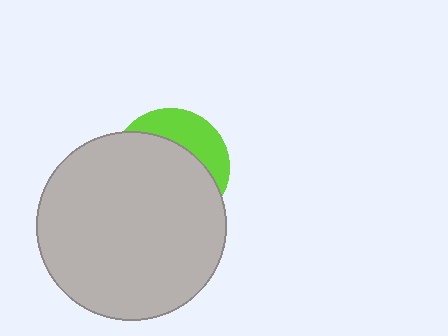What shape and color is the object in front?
The object in front is a light gray circle.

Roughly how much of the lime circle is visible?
A small part of it is visible (roughly 31%).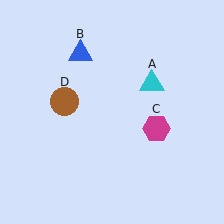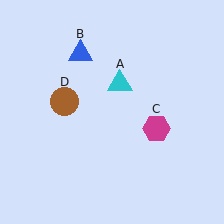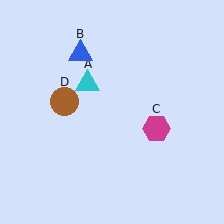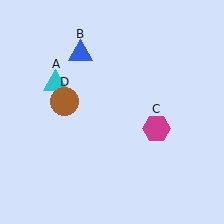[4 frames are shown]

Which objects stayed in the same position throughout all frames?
Blue triangle (object B) and magenta hexagon (object C) and brown circle (object D) remained stationary.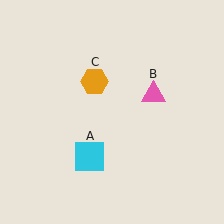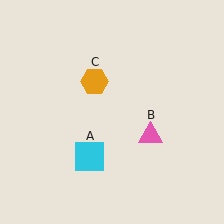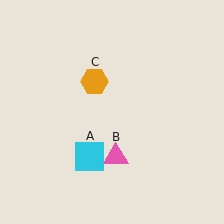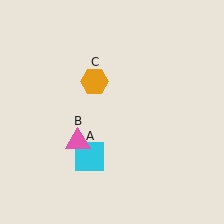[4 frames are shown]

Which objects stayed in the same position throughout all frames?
Cyan square (object A) and orange hexagon (object C) remained stationary.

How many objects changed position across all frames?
1 object changed position: pink triangle (object B).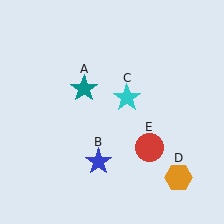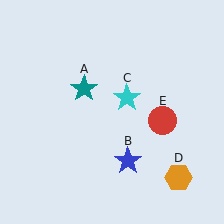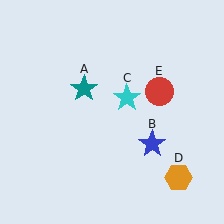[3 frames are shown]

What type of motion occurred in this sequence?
The blue star (object B), red circle (object E) rotated counterclockwise around the center of the scene.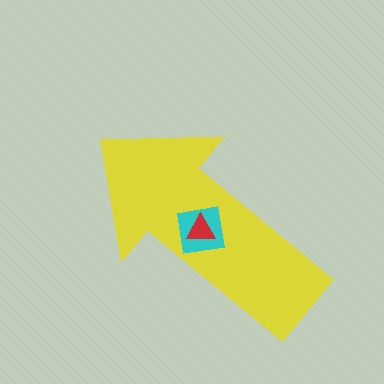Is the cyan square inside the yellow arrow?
Yes.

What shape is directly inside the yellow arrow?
The cyan square.